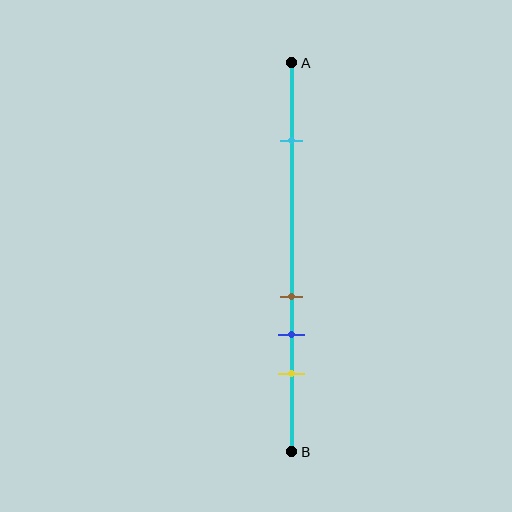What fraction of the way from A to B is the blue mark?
The blue mark is approximately 70% (0.7) of the way from A to B.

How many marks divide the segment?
There are 4 marks dividing the segment.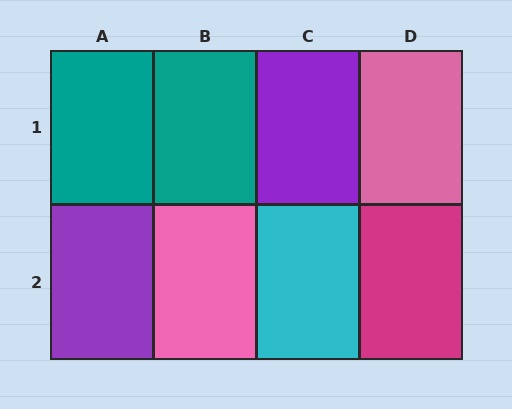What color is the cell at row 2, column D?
Magenta.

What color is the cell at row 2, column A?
Purple.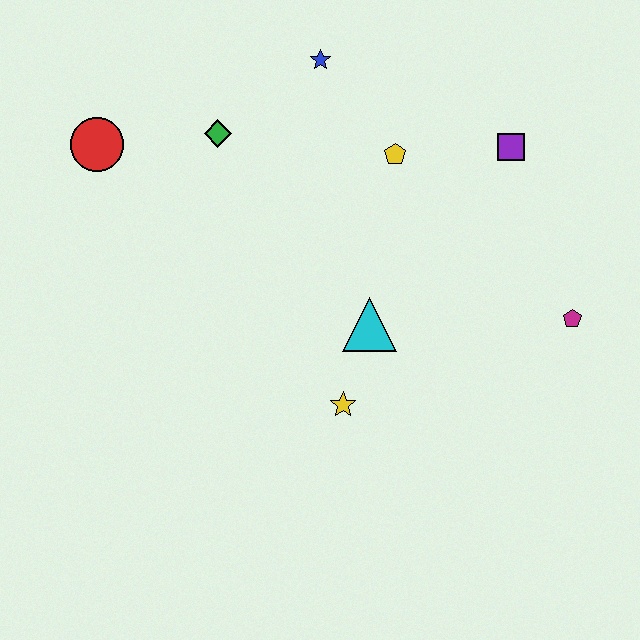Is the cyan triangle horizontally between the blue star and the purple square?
Yes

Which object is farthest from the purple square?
The red circle is farthest from the purple square.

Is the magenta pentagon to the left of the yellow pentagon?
No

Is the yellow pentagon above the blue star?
No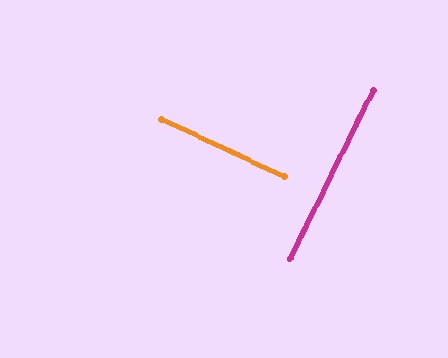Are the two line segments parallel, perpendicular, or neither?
Perpendicular — they meet at approximately 88°.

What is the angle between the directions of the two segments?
Approximately 88 degrees.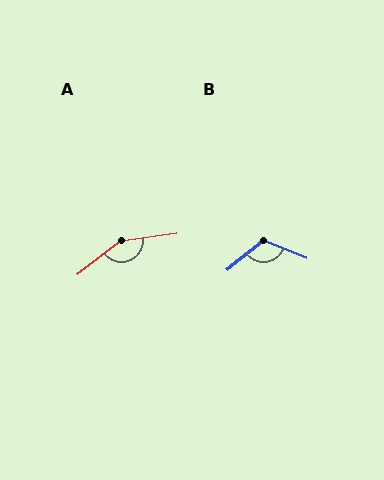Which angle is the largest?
A, at approximately 149 degrees.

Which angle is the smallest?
B, at approximately 119 degrees.